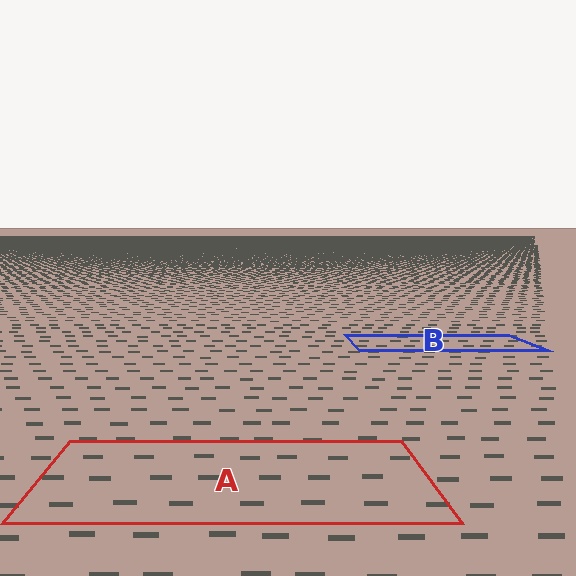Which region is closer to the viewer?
Region A is closer. The texture elements there are larger and more spread out.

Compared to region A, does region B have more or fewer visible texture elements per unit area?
Region B has more texture elements per unit area — they are packed more densely because it is farther away.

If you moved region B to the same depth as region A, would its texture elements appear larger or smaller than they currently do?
They would appear larger. At a closer depth, the same texture elements are projected at a bigger on-screen size.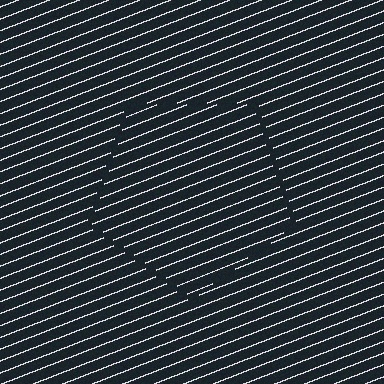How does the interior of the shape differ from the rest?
The interior of the shape contains the same grating, shifted by half a period — the contour is defined by the phase discontinuity where line-ends from the inner and outer gratings abut.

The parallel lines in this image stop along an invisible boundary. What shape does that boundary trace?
An illusory pentagon. The interior of the shape contains the same grating, shifted by half a period — the contour is defined by the phase discontinuity where line-ends from the inner and outer gratings abut.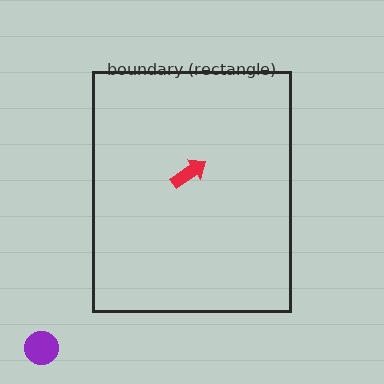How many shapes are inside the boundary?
1 inside, 1 outside.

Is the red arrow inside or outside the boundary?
Inside.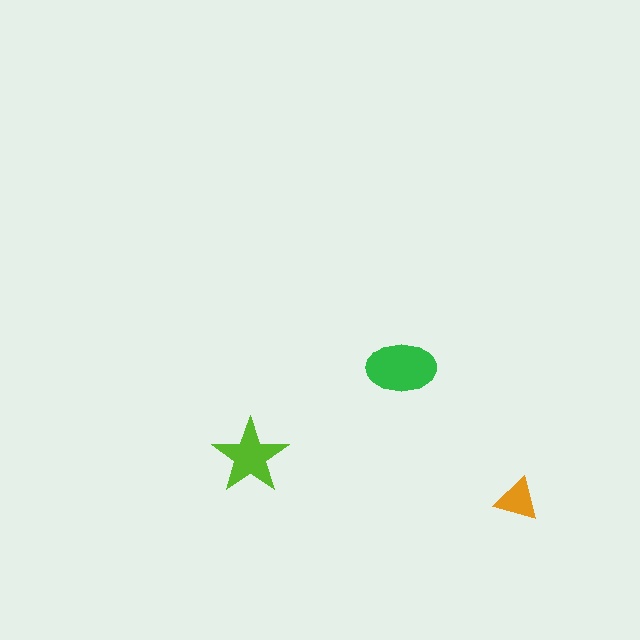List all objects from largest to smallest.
The green ellipse, the lime star, the orange triangle.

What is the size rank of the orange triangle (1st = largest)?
3rd.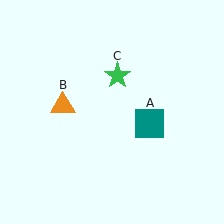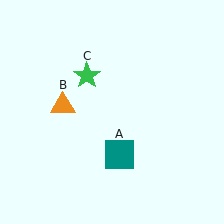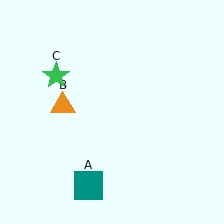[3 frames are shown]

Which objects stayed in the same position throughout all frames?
Orange triangle (object B) remained stationary.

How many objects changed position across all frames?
2 objects changed position: teal square (object A), green star (object C).